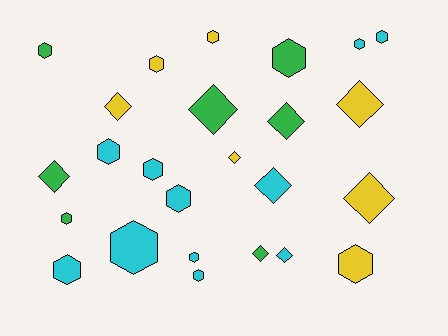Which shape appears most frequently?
Hexagon, with 15 objects.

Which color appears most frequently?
Cyan, with 11 objects.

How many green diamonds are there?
There are 4 green diamonds.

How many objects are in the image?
There are 25 objects.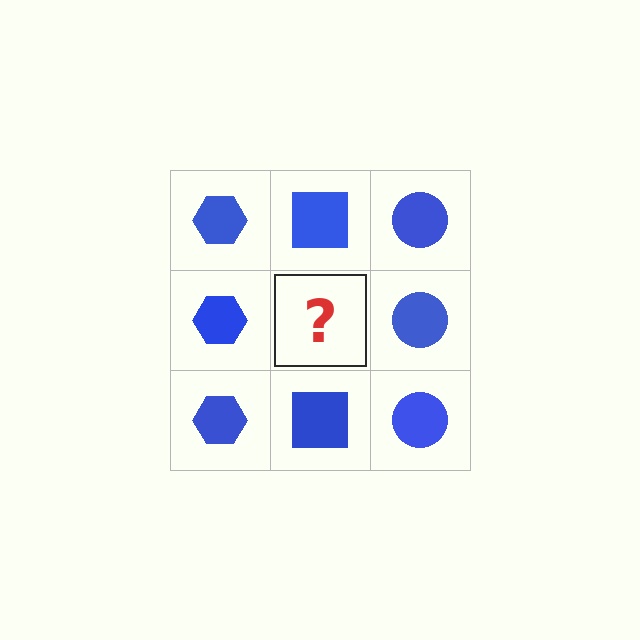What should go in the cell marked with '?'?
The missing cell should contain a blue square.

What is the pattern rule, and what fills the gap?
The rule is that each column has a consistent shape. The gap should be filled with a blue square.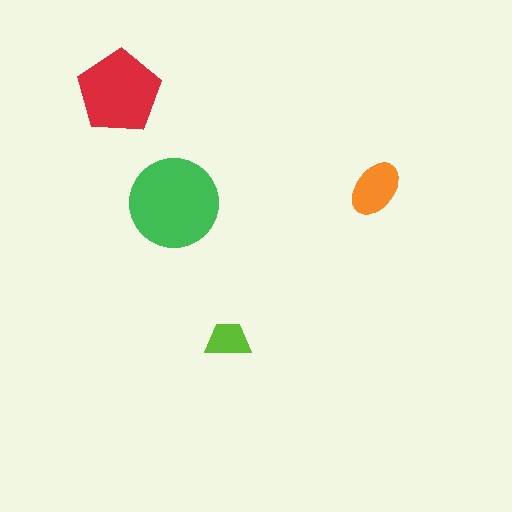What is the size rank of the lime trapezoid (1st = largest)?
4th.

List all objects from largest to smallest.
The green circle, the red pentagon, the orange ellipse, the lime trapezoid.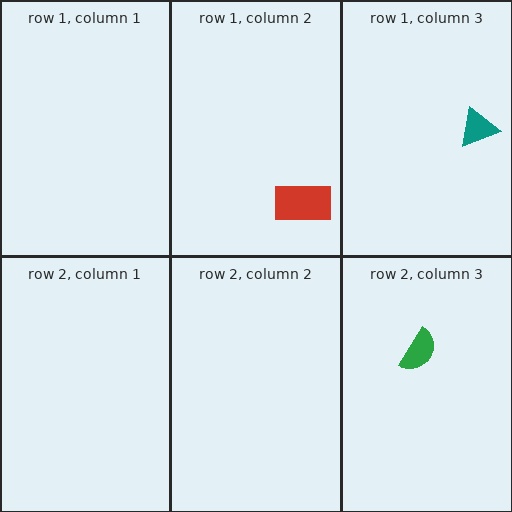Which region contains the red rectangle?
The row 1, column 2 region.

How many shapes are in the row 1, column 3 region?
1.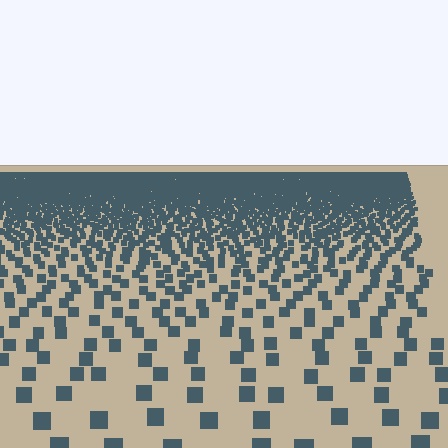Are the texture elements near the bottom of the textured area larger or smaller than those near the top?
Larger. Near the bottom, elements are closer to the viewer and appear at a bigger on-screen size.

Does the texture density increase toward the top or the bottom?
Density increases toward the top.